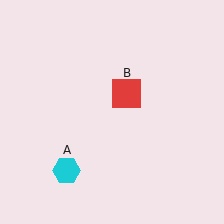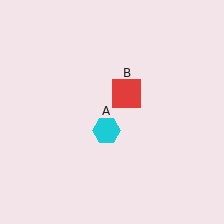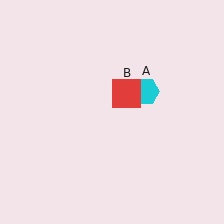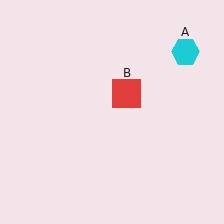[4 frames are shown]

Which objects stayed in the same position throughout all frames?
Red square (object B) remained stationary.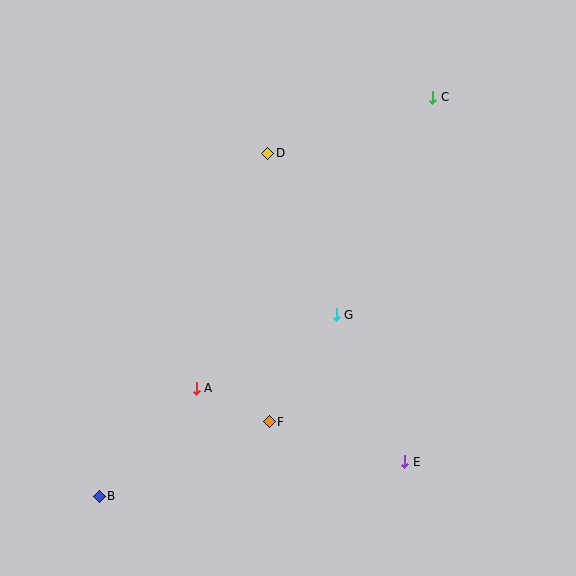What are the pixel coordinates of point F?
Point F is at (269, 422).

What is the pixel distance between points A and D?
The distance between A and D is 245 pixels.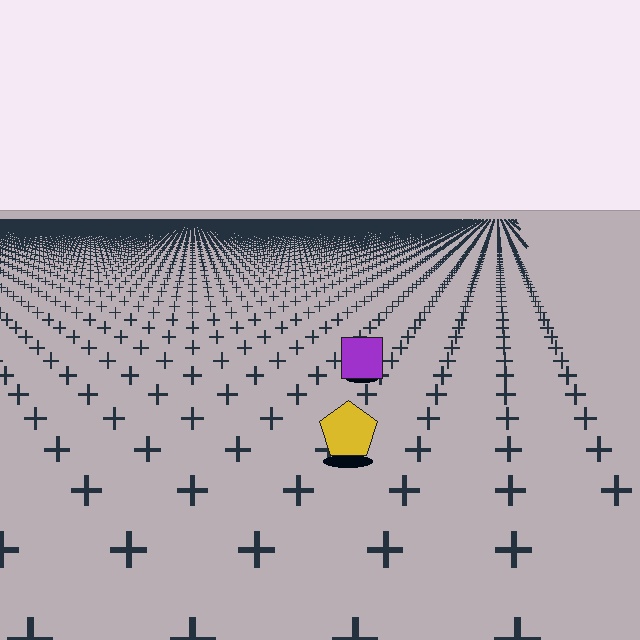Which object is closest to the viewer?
The yellow pentagon is closest. The texture marks near it are larger and more spread out.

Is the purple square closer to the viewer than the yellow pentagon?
No. The yellow pentagon is closer — you can tell from the texture gradient: the ground texture is coarser near it.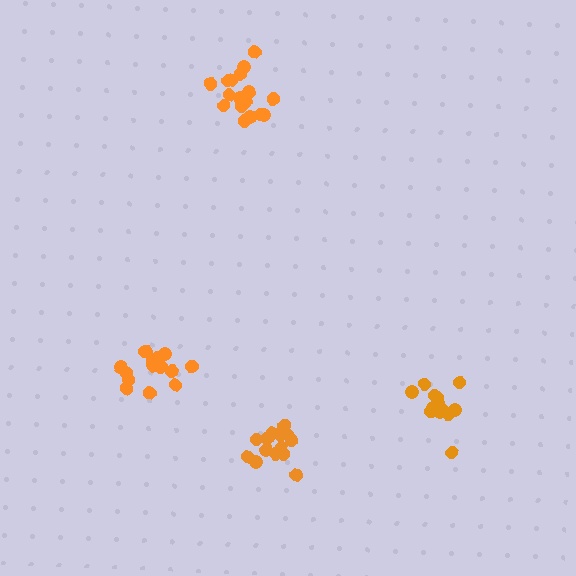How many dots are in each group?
Group 1: 13 dots, Group 2: 15 dots, Group 3: 17 dots, Group 4: 15 dots (60 total).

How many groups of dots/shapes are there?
There are 4 groups.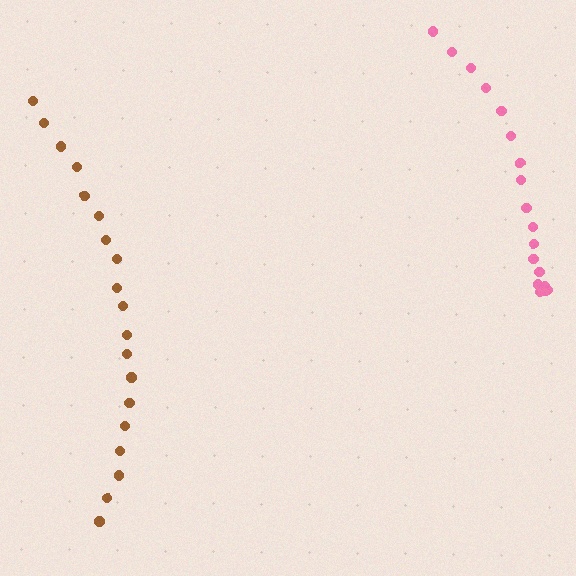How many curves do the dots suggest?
There are 2 distinct paths.